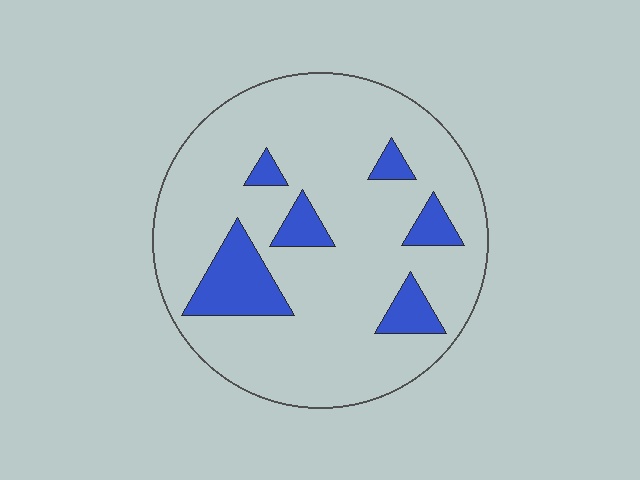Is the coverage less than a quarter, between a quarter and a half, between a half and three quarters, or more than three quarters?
Less than a quarter.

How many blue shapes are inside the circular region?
6.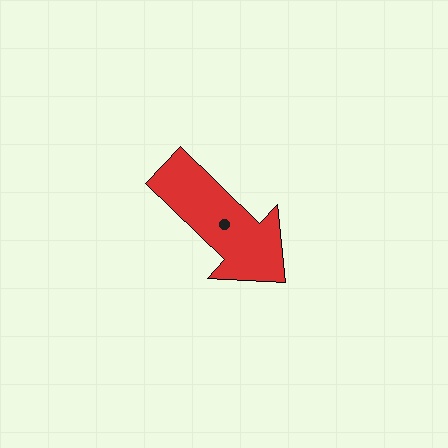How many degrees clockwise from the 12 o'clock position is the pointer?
Approximately 134 degrees.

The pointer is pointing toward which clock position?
Roughly 4 o'clock.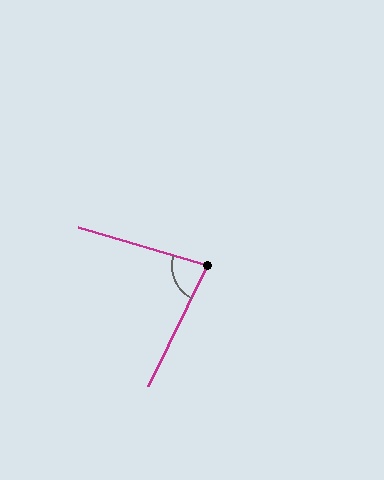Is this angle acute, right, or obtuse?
It is acute.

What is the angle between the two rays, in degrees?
Approximately 80 degrees.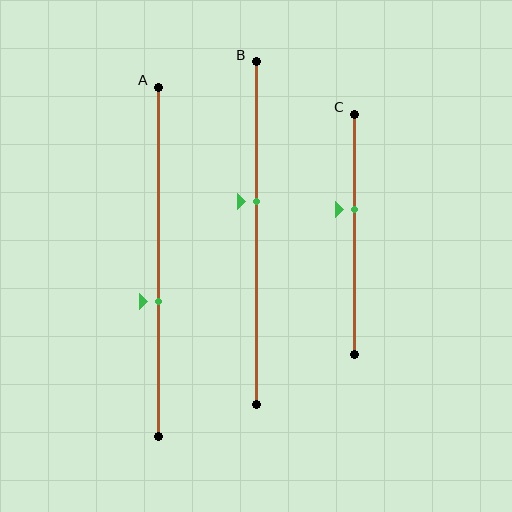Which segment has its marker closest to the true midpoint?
Segment B has its marker closest to the true midpoint.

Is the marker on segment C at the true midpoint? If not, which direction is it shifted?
No, the marker on segment C is shifted upward by about 10% of the segment length.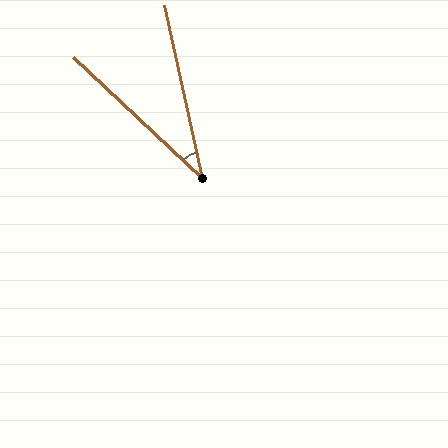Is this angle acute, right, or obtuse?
It is acute.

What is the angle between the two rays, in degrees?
Approximately 34 degrees.